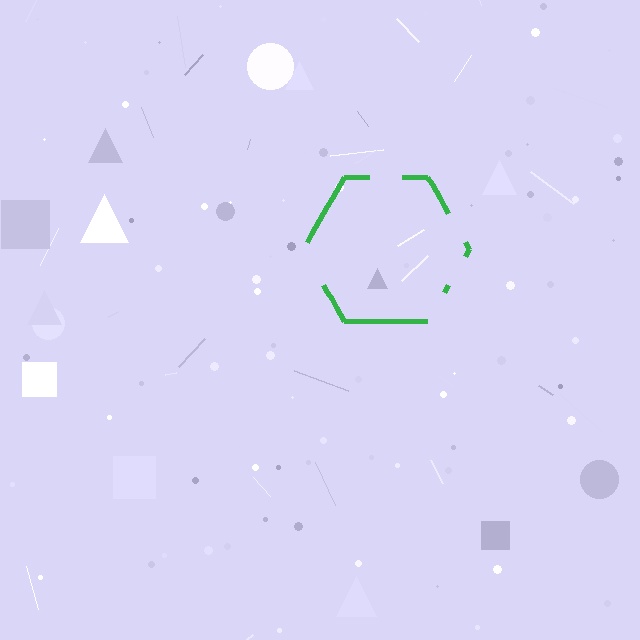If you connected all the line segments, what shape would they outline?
They would outline a hexagon.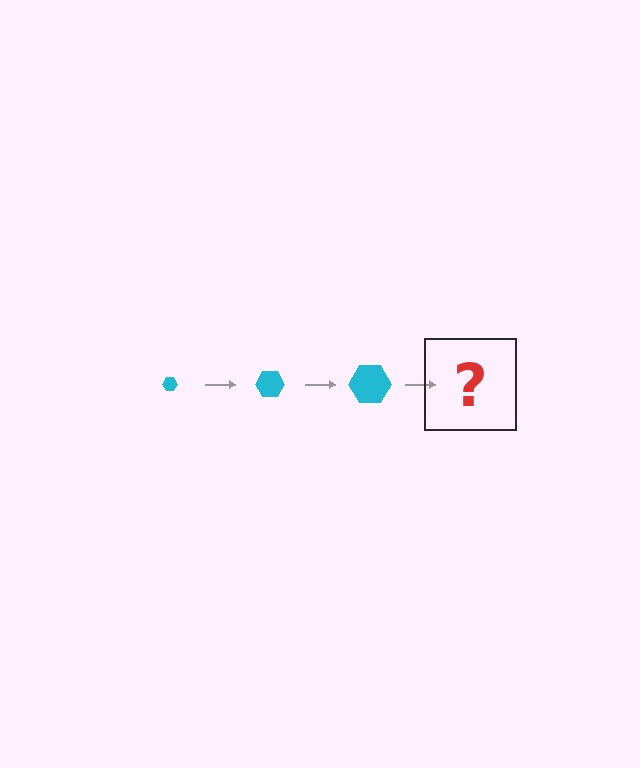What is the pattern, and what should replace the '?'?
The pattern is that the hexagon gets progressively larger each step. The '?' should be a cyan hexagon, larger than the previous one.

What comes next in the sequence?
The next element should be a cyan hexagon, larger than the previous one.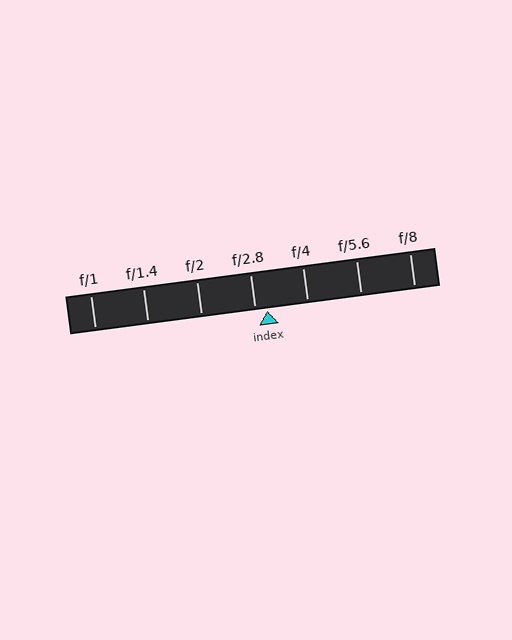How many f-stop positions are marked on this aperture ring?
There are 7 f-stop positions marked.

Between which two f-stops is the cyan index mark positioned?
The index mark is between f/2.8 and f/4.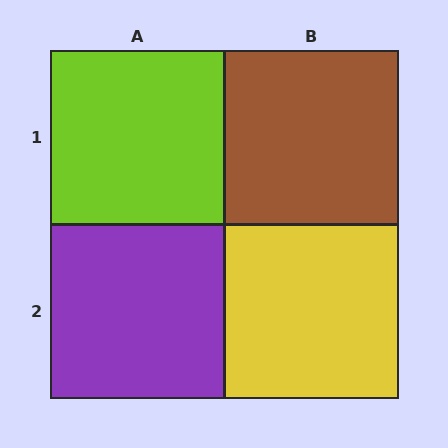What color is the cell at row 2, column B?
Yellow.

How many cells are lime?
1 cell is lime.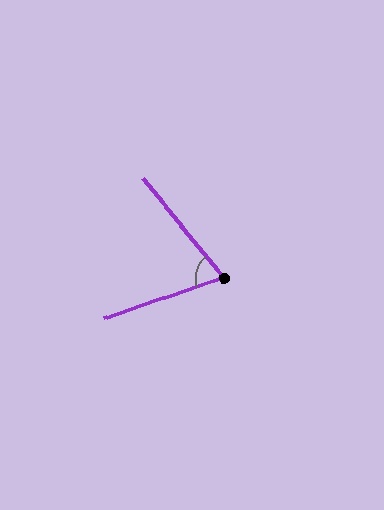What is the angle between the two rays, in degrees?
Approximately 70 degrees.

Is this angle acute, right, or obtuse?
It is acute.